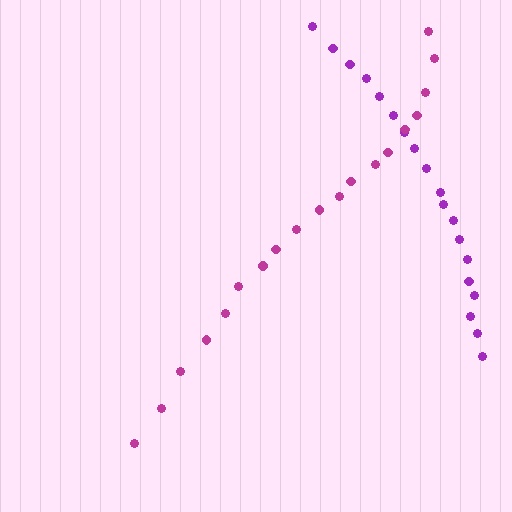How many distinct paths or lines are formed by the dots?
There are 2 distinct paths.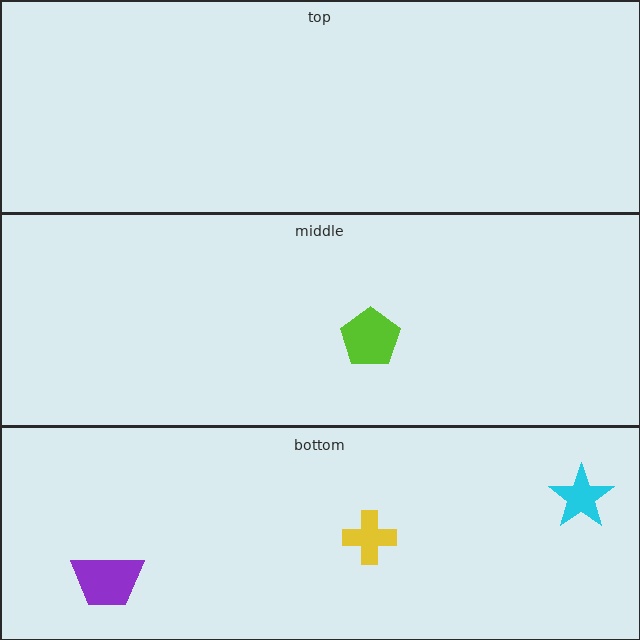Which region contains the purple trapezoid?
The bottom region.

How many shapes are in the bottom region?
3.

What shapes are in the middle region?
The lime pentagon.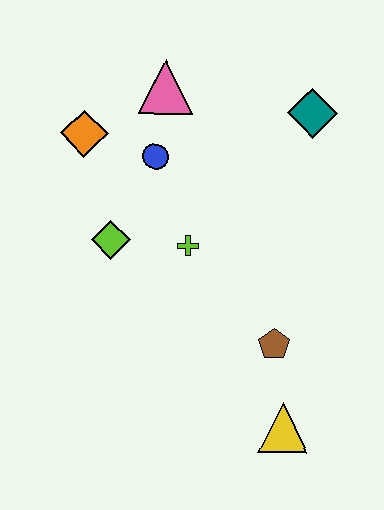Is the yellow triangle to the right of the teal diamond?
No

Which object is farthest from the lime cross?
The yellow triangle is farthest from the lime cross.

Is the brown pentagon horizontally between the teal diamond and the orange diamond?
Yes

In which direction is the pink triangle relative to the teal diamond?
The pink triangle is to the left of the teal diamond.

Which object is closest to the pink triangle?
The blue circle is closest to the pink triangle.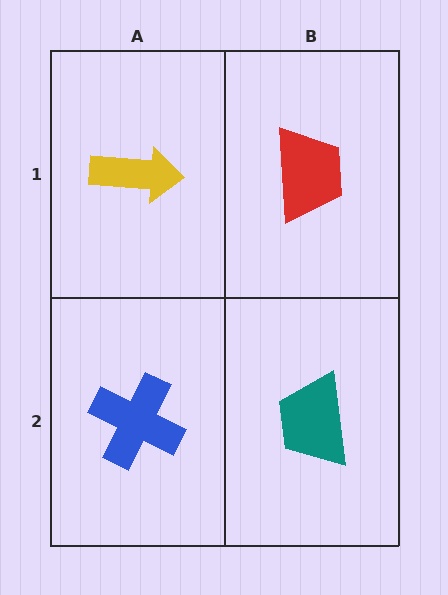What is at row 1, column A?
A yellow arrow.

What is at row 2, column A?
A blue cross.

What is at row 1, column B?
A red trapezoid.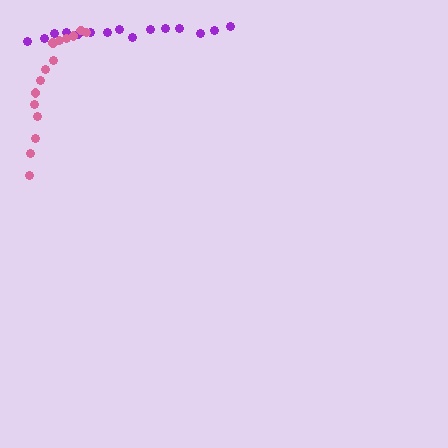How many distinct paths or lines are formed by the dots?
There are 2 distinct paths.